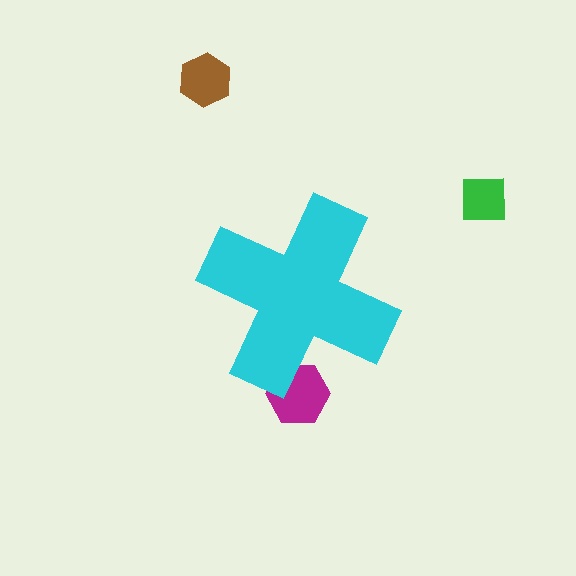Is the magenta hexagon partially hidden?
Yes, the magenta hexagon is partially hidden behind the cyan cross.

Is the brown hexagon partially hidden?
No, the brown hexagon is fully visible.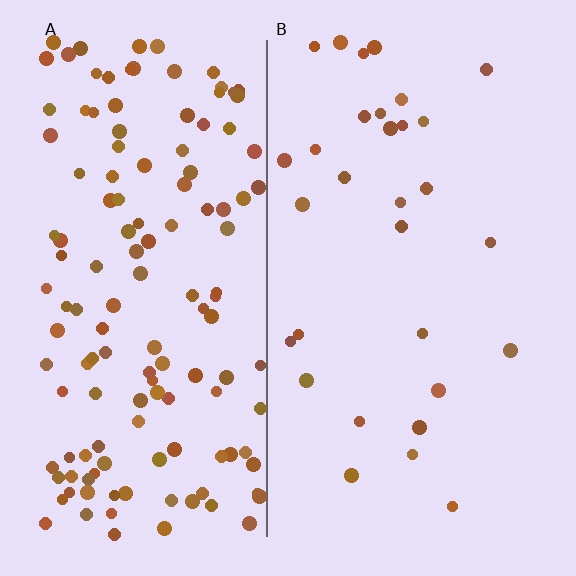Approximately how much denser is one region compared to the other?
Approximately 4.5× — region A over region B.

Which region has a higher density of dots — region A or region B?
A (the left).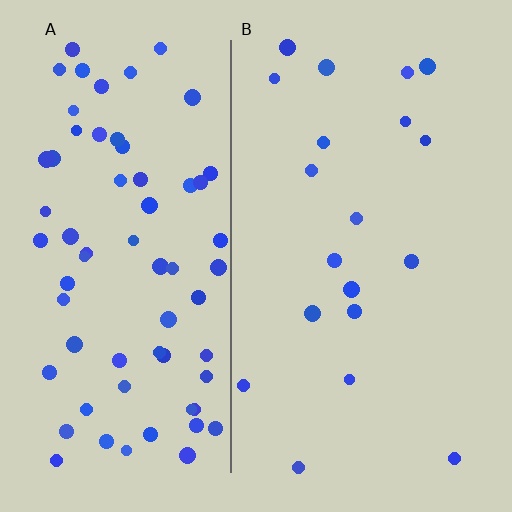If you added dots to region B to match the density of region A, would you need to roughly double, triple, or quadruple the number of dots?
Approximately quadruple.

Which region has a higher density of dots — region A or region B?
A (the left).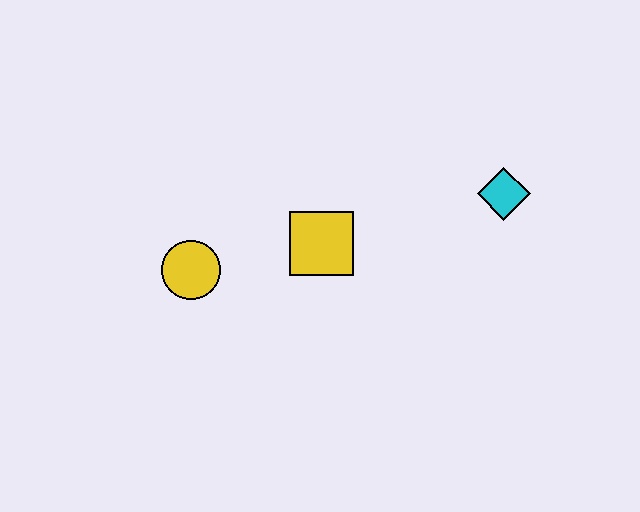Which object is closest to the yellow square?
The yellow circle is closest to the yellow square.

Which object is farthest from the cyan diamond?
The yellow circle is farthest from the cyan diamond.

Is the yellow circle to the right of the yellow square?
No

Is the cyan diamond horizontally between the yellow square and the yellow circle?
No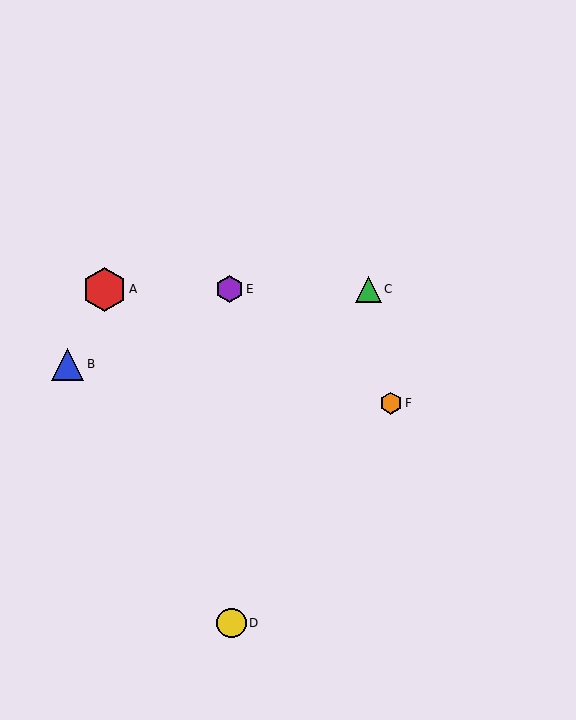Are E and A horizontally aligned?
Yes, both are at y≈289.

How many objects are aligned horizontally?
3 objects (A, C, E) are aligned horizontally.